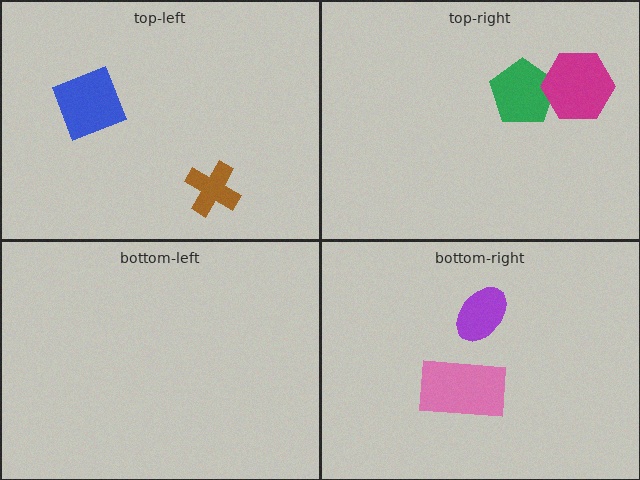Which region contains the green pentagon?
The top-right region.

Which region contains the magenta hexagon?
The top-right region.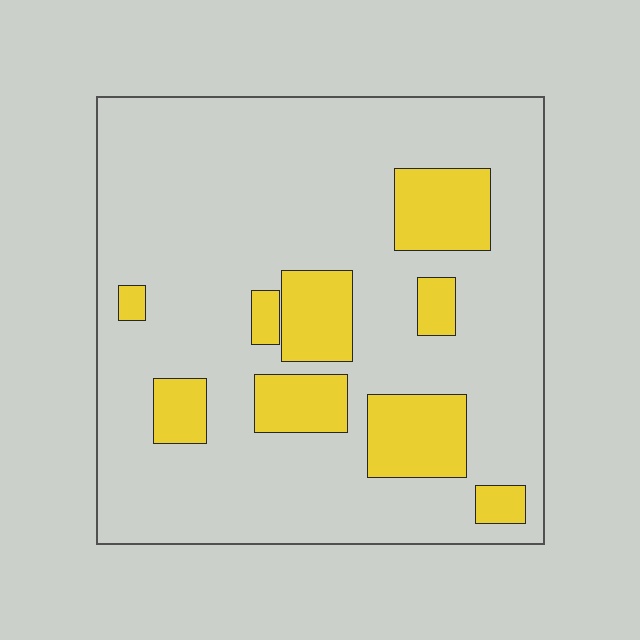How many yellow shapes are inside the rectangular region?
9.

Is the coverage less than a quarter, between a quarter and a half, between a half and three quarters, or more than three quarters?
Less than a quarter.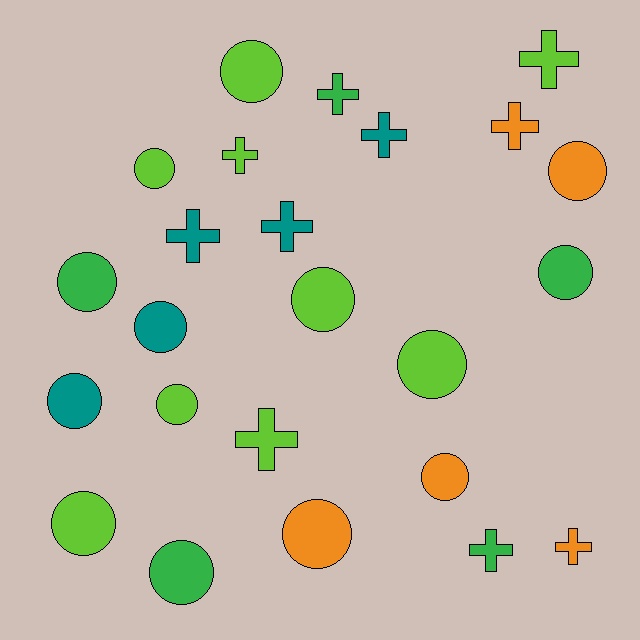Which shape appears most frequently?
Circle, with 14 objects.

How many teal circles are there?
There are 2 teal circles.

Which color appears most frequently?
Lime, with 9 objects.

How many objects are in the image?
There are 24 objects.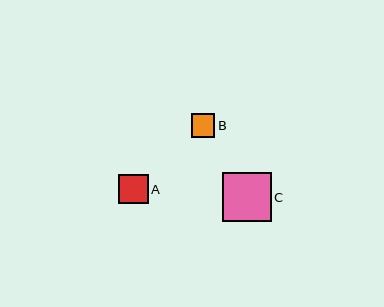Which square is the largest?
Square C is the largest with a size of approximately 48 pixels.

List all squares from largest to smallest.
From largest to smallest: C, A, B.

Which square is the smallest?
Square B is the smallest with a size of approximately 23 pixels.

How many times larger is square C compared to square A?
Square C is approximately 1.7 times the size of square A.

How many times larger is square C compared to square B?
Square C is approximately 2.1 times the size of square B.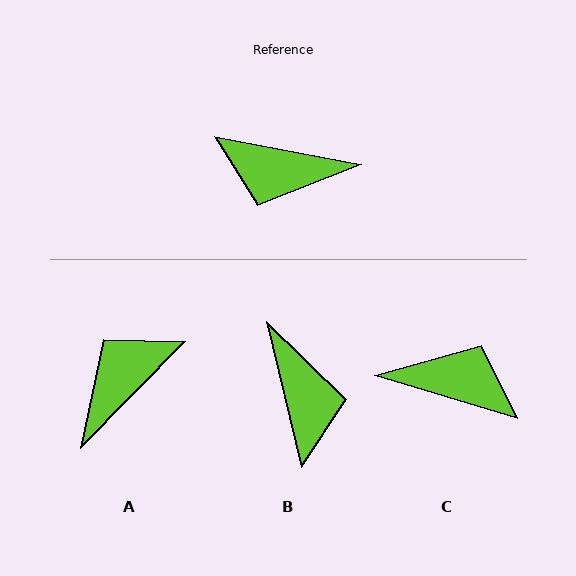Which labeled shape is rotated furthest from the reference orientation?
C, about 174 degrees away.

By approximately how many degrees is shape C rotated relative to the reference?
Approximately 174 degrees counter-clockwise.